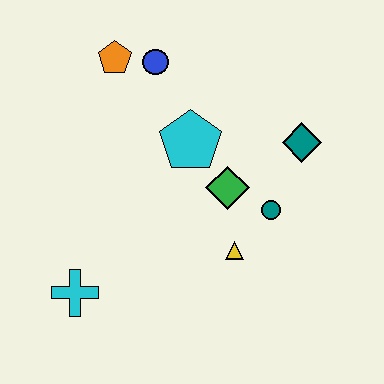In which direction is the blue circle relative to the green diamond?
The blue circle is above the green diamond.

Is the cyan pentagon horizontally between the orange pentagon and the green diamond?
Yes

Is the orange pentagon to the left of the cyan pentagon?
Yes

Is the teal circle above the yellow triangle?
Yes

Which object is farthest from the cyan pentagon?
The cyan cross is farthest from the cyan pentagon.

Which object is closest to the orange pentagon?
The blue circle is closest to the orange pentagon.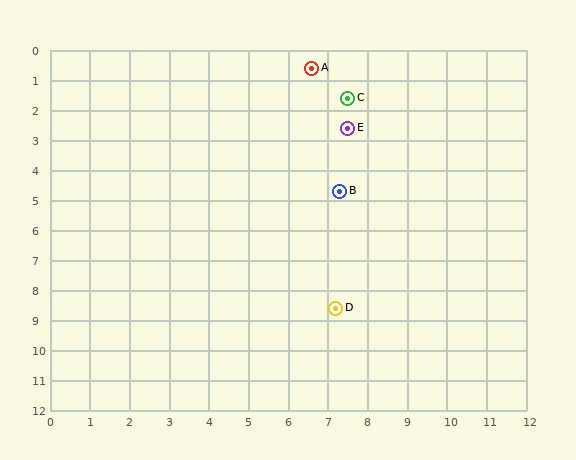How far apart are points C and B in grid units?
Points C and B are about 3.1 grid units apart.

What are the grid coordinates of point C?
Point C is at approximately (7.5, 1.6).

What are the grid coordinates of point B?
Point B is at approximately (7.3, 4.7).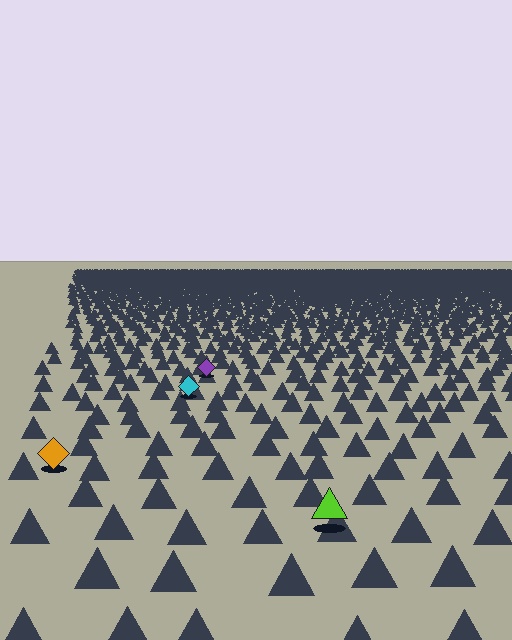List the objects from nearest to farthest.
From nearest to farthest: the lime triangle, the orange diamond, the cyan diamond, the purple diamond.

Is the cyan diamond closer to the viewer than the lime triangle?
No. The lime triangle is closer — you can tell from the texture gradient: the ground texture is coarser near it.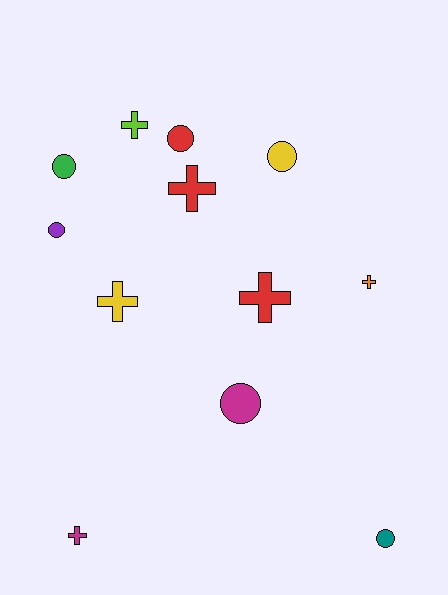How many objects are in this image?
There are 12 objects.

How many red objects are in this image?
There are 3 red objects.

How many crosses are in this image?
There are 6 crosses.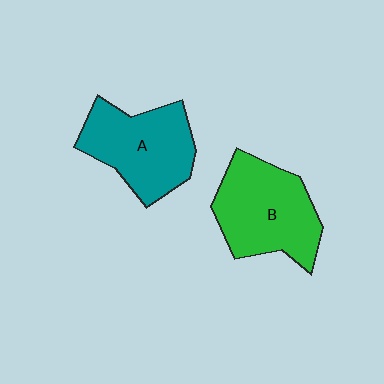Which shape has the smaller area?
Shape A (teal).